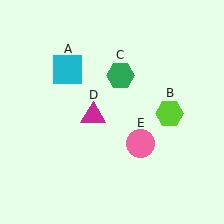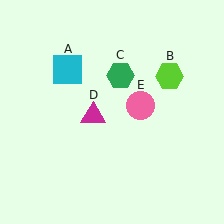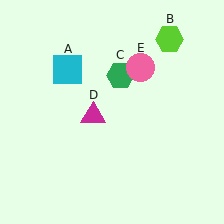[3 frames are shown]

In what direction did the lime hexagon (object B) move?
The lime hexagon (object B) moved up.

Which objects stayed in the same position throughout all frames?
Cyan square (object A) and green hexagon (object C) and magenta triangle (object D) remained stationary.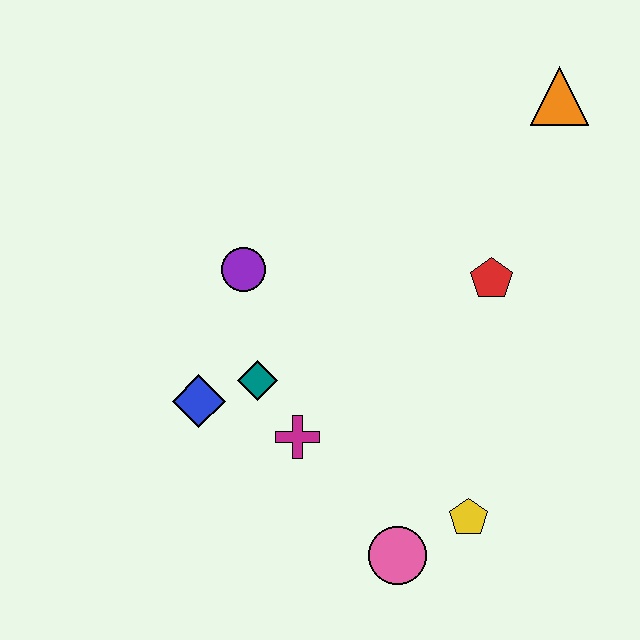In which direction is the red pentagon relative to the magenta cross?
The red pentagon is to the right of the magenta cross.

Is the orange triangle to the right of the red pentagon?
Yes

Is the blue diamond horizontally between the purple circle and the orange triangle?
No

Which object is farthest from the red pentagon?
The blue diamond is farthest from the red pentagon.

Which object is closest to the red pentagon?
The orange triangle is closest to the red pentagon.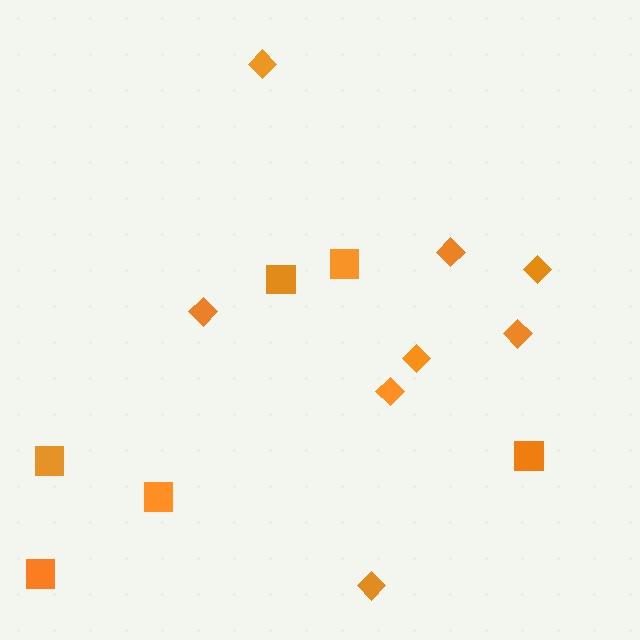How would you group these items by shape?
There are 2 groups: one group of squares (6) and one group of diamonds (8).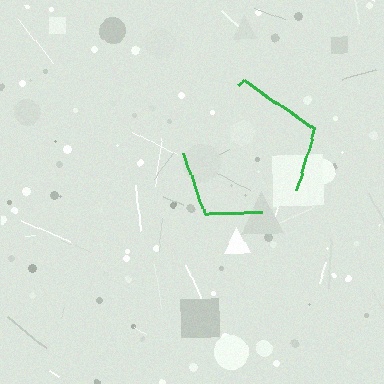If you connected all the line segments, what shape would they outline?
They would outline a pentagon.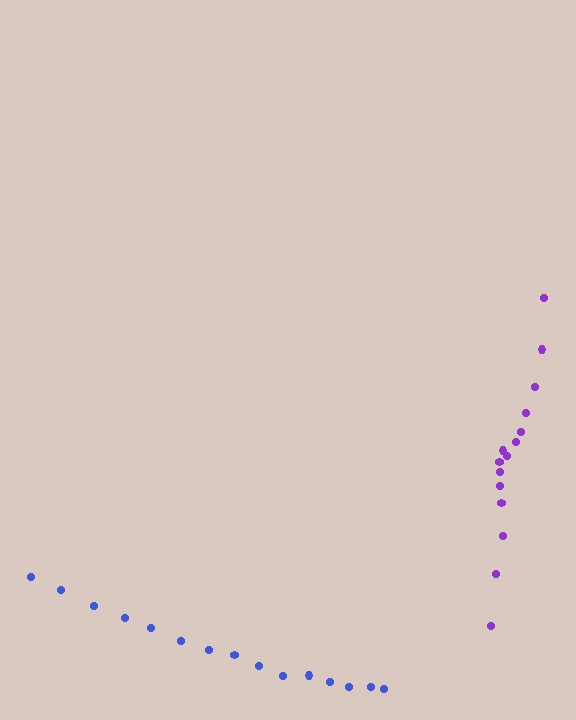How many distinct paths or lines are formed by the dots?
There are 2 distinct paths.